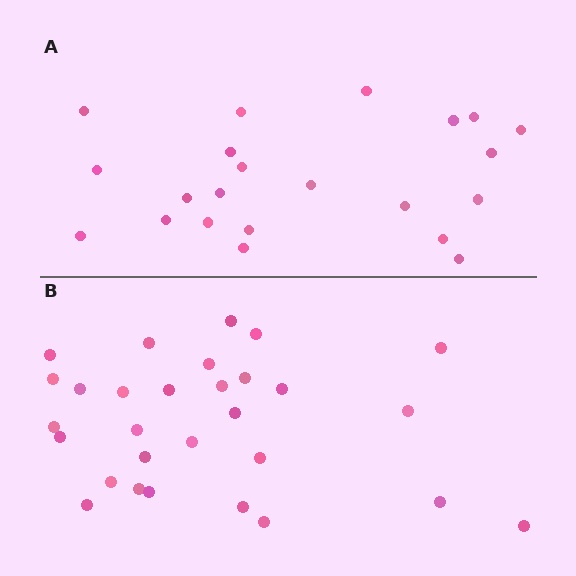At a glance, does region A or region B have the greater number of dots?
Region B (the bottom region) has more dots.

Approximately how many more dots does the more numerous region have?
Region B has roughly 8 or so more dots than region A.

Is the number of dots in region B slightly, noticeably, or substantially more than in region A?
Region B has noticeably more, but not dramatically so. The ratio is roughly 1.3 to 1.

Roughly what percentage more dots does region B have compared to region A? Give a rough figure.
About 30% more.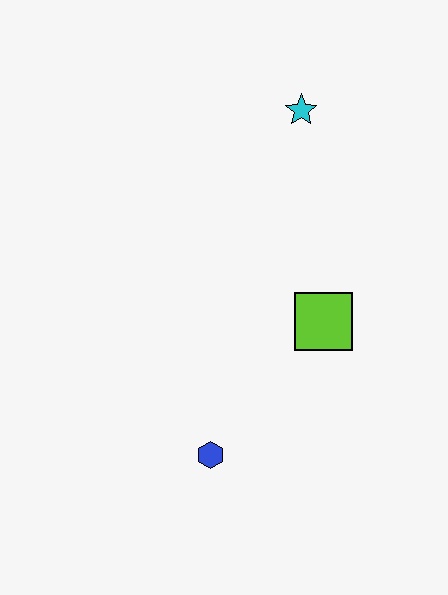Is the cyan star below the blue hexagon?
No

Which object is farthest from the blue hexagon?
The cyan star is farthest from the blue hexagon.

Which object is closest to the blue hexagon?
The lime square is closest to the blue hexagon.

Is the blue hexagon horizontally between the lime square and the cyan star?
No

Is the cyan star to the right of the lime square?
No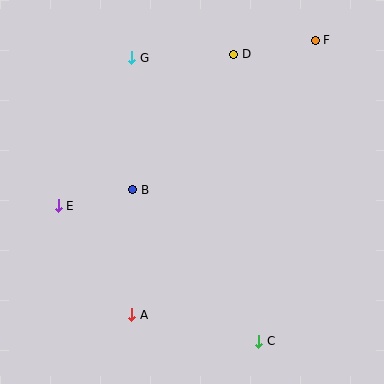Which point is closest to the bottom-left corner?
Point A is closest to the bottom-left corner.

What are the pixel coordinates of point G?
Point G is at (132, 58).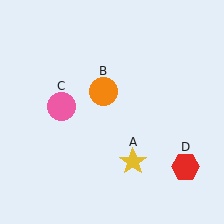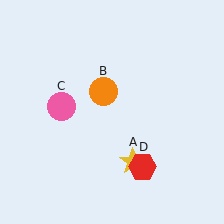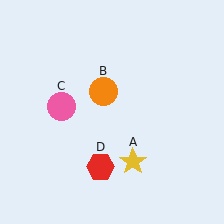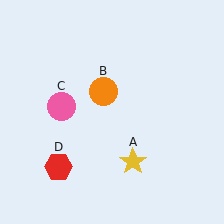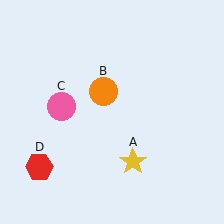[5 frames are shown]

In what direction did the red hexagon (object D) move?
The red hexagon (object D) moved left.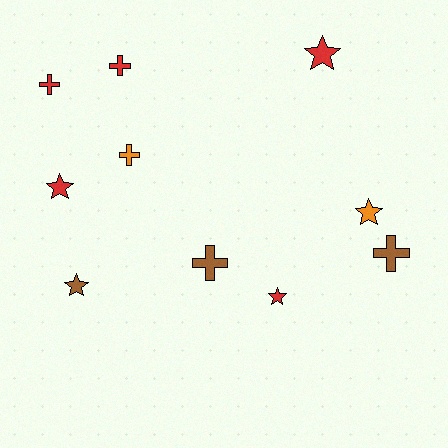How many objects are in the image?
There are 10 objects.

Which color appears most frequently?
Red, with 5 objects.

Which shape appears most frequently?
Cross, with 5 objects.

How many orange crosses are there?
There is 1 orange cross.